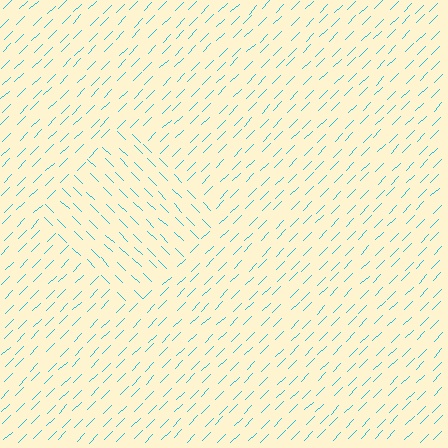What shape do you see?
I see a diamond.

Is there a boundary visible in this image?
Yes, there is a texture boundary formed by a change in line orientation.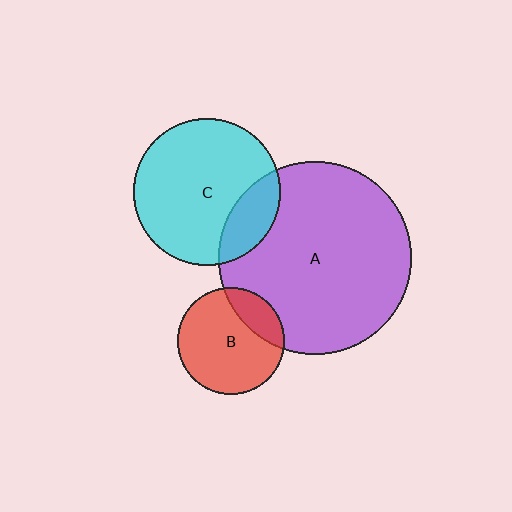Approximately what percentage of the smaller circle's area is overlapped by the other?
Approximately 20%.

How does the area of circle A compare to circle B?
Approximately 3.3 times.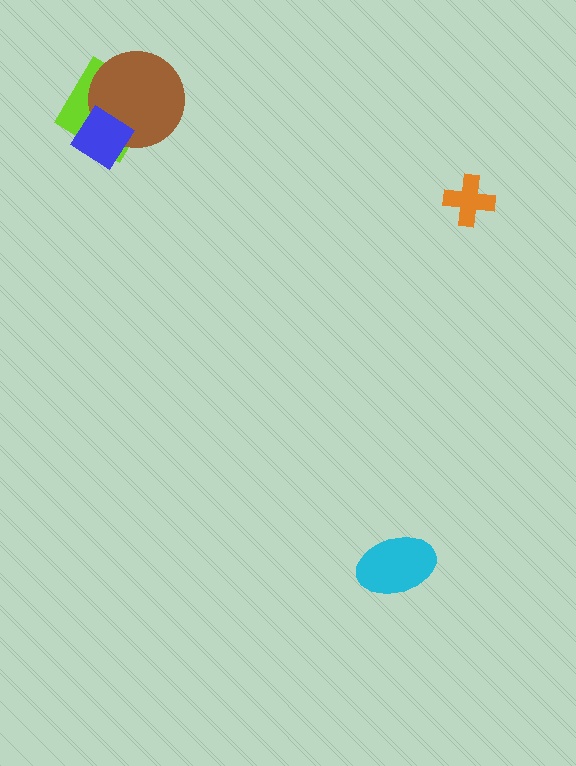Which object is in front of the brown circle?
The blue diamond is in front of the brown circle.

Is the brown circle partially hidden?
Yes, it is partially covered by another shape.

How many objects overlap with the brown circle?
2 objects overlap with the brown circle.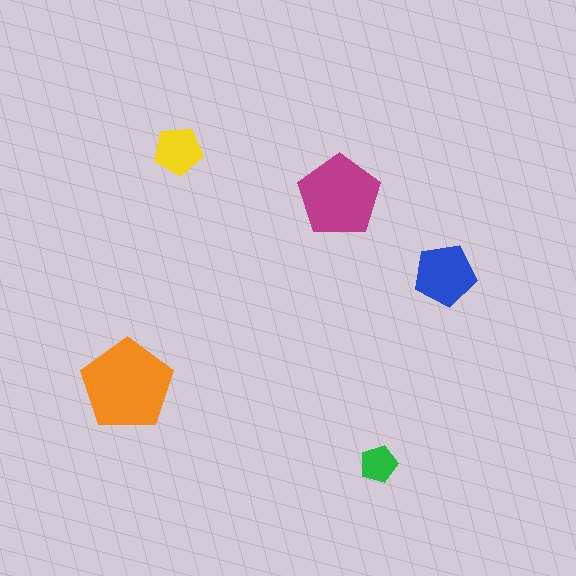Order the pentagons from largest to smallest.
the orange one, the magenta one, the blue one, the yellow one, the green one.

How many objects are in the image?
There are 5 objects in the image.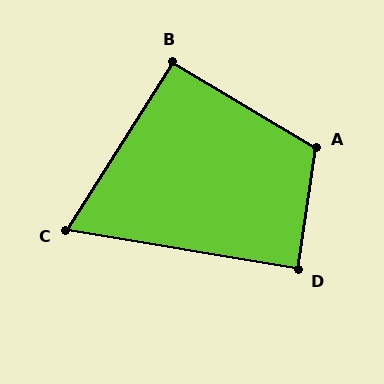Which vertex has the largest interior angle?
A, at approximately 113 degrees.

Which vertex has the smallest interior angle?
C, at approximately 67 degrees.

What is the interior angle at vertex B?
Approximately 91 degrees (approximately right).